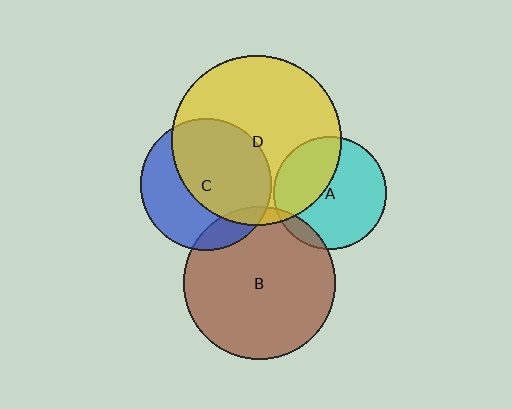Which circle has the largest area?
Circle D (yellow).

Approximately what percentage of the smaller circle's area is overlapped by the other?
Approximately 5%.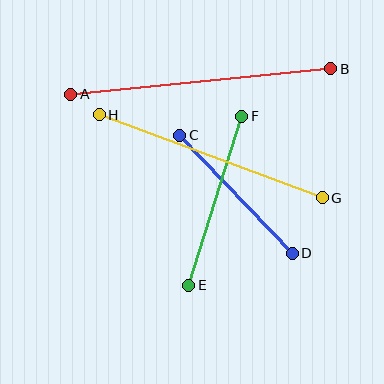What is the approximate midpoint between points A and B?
The midpoint is at approximately (201, 82) pixels.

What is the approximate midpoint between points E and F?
The midpoint is at approximately (215, 201) pixels.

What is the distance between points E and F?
The distance is approximately 177 pixels.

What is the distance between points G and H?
The distance is approximately 238 pixels.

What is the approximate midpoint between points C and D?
The midpoint is at approximately (236, 194) pixels.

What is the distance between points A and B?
The distance is approximately 261 pixels.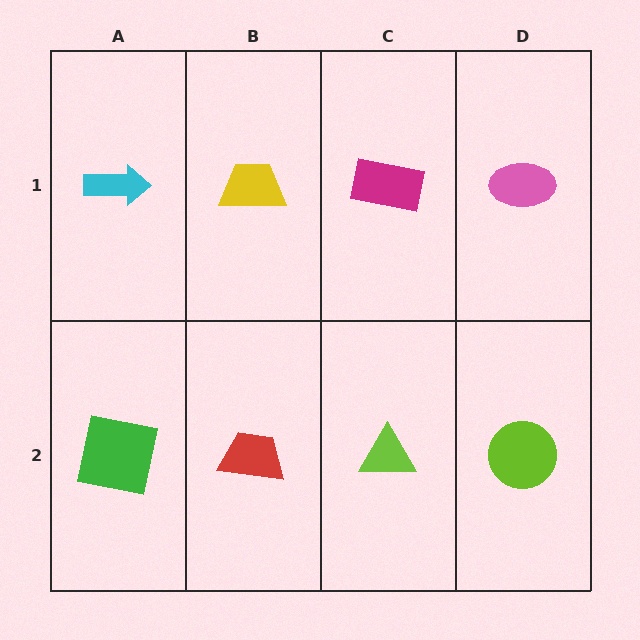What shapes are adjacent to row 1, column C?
A lime triangle (row 2, column C), a yellow trapezoid (row 1, column B), a pink ellipse (row 1, column D).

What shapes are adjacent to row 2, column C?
A magenta rectangle (row 1, column C), a red trapezoid (row 2, column B), a lime circle (row 2, column D).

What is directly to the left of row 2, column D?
A lime triangle.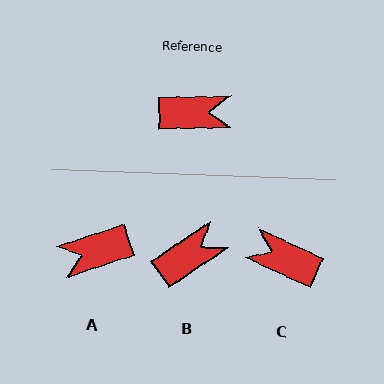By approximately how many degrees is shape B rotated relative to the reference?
Approximately 33 degrees counter-clockwise.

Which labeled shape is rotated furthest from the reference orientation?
A, about 163 degrees away.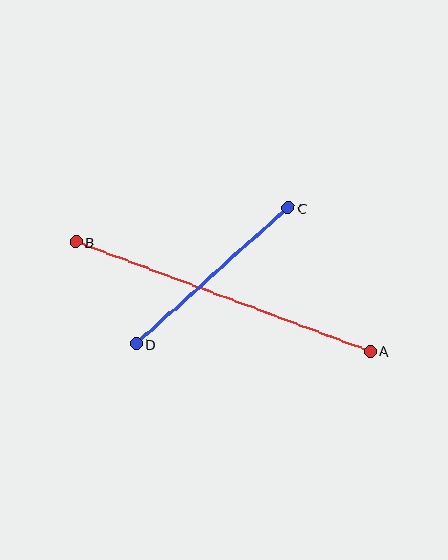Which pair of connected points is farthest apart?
Points A and B are farthest apart.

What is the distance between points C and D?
The distance is approximately 204 pixels.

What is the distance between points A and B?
The distance is approximately 314 pixels.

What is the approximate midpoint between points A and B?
The midpoint is at approximately (223, 296) pixels.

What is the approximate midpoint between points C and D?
The midpoint is at approximately (212, 276) pixels.